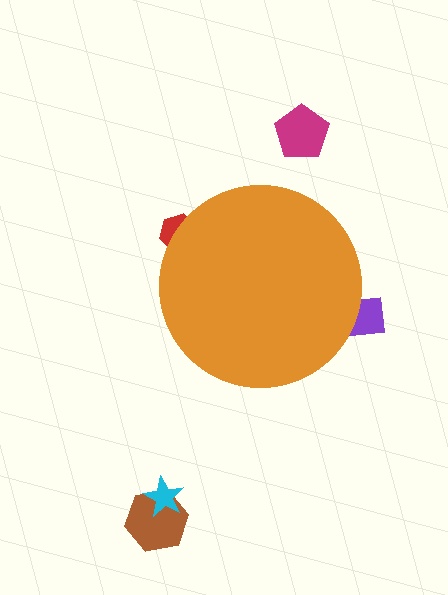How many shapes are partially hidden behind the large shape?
2 shapes are partially hidden.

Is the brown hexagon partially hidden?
No, the brown hexagon is fully visible.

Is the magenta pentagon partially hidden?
No, the magenta pentagon is fully visible.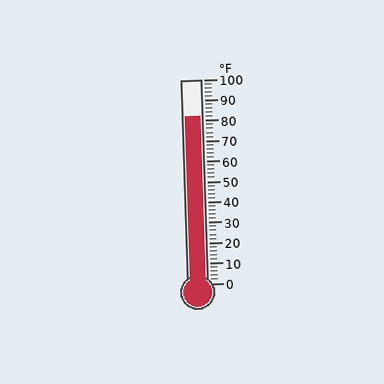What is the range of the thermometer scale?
The thermometer scale ranges from 0°F to 100°F.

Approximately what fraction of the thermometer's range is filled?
The thermometer is filled to approximately 80% of its range.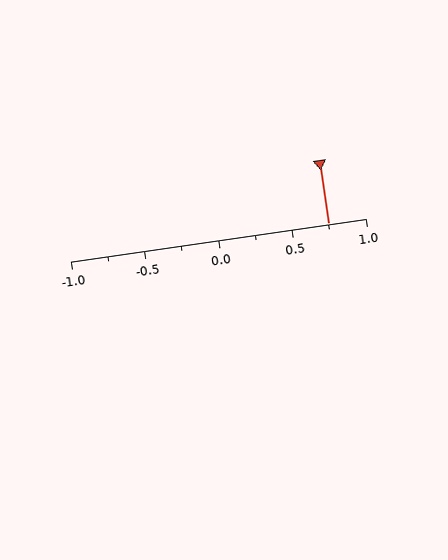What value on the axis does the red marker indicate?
The marker indicates approximately 0.75.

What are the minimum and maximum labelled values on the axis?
The axis runs from -1.0 to 1.0.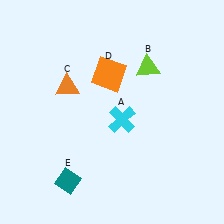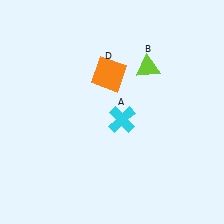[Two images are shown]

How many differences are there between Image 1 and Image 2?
There are 2 differences between the two images.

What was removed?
The teal diamond (E), the orange triangle (C) were removed in Image 2.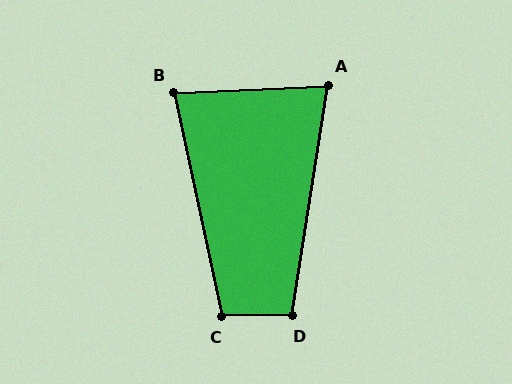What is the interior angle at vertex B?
Approximately 81 degrees (acute).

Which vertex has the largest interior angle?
C, at approximately 102 degrees.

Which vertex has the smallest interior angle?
A, at approximately 78 degrees.